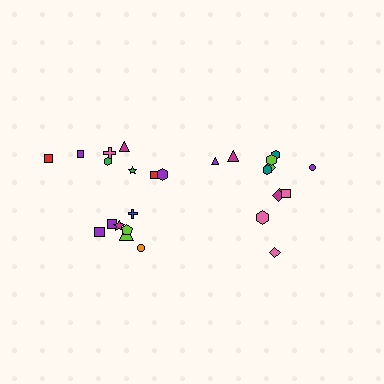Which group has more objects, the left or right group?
The left group.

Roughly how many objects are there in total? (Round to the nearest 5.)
Roughly 25 objects in total.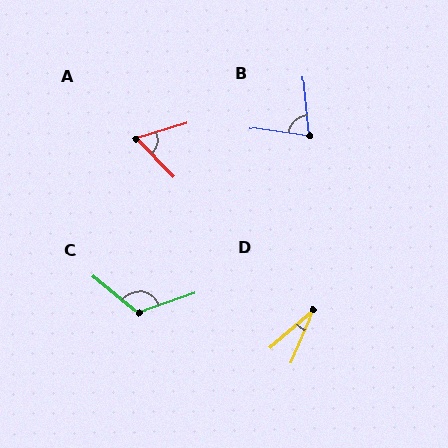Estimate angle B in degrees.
Approximately 76 degrees.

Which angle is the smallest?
D, at approximately 27 degrees.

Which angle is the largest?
C, at approximately 122 degrees.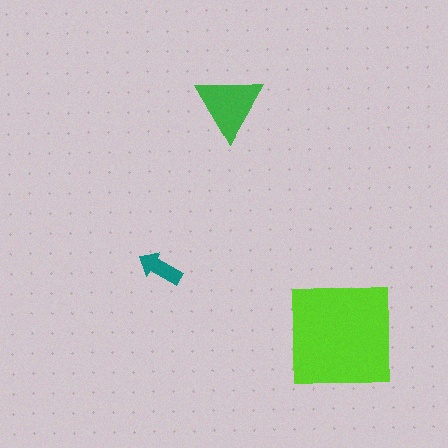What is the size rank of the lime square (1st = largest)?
1st.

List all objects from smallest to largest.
The teal arrow, the green triangle, the lime square.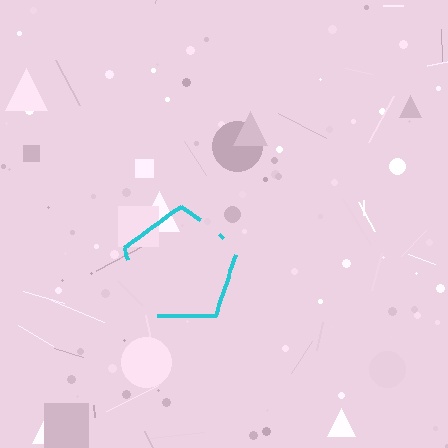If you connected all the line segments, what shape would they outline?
They would outline a pentagon.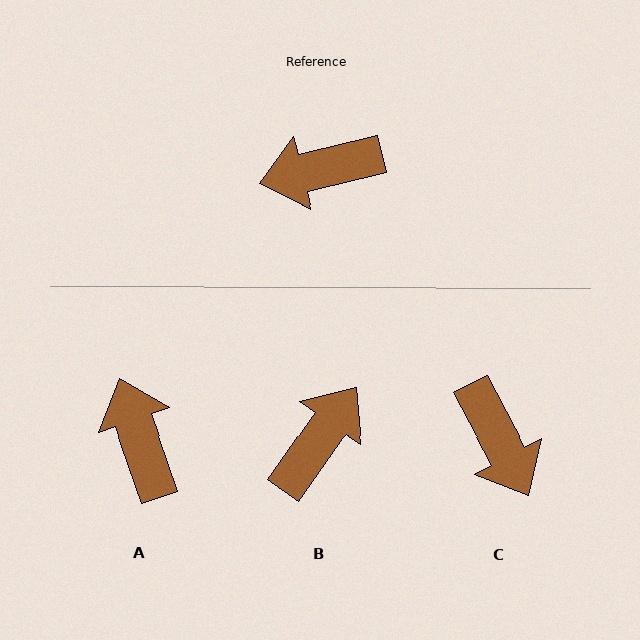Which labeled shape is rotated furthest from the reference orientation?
B, about 138 degrees away.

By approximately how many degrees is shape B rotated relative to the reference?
Approximately 138 degrees clockwise.